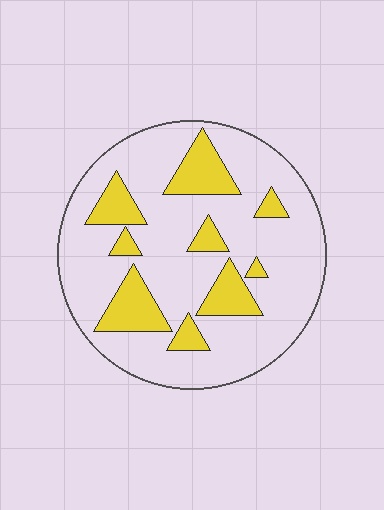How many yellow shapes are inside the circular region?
9.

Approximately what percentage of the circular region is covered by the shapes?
Approximately 20%.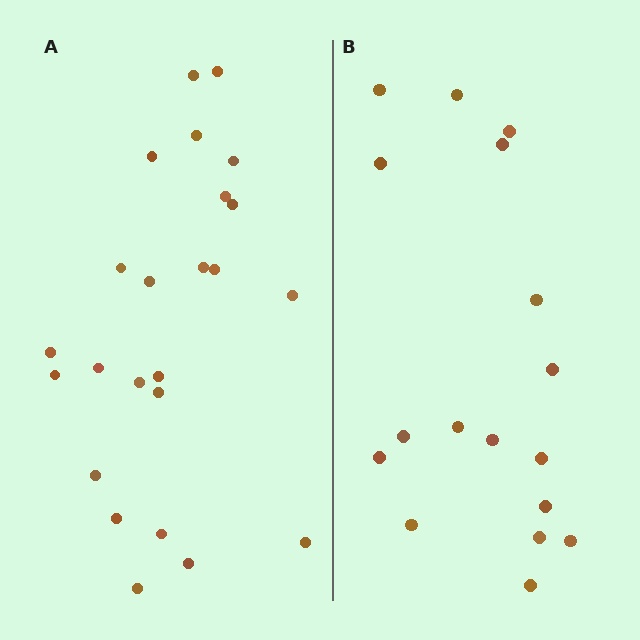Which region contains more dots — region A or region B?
Region A (the left region) has more dots.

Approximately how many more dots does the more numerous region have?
Region A has roughly 8 or so more dots than region B.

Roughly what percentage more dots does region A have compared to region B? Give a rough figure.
About 40% more.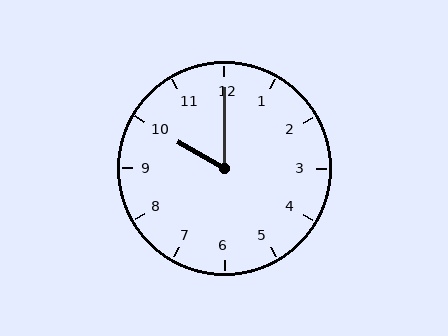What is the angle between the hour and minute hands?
Approximately 60 degrees.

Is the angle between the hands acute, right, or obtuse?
It is acute.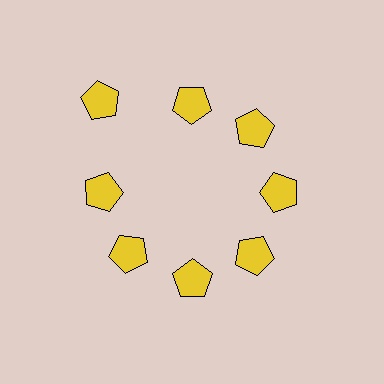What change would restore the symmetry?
The symmetry would be restored by moving it inward, back onto the ring so that all 8 pentagons sit at equal angles and equal distance from the center.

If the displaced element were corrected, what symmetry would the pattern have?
It would have 8-fold rotational symmetry — the pattern would map onto itself every 45 degrees.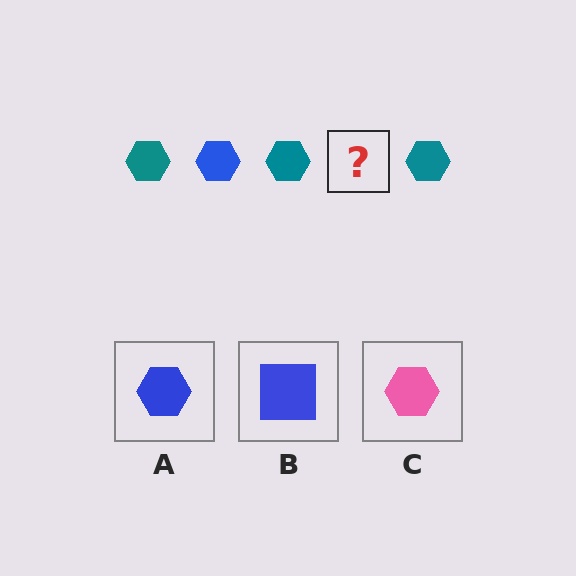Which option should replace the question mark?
Option A.